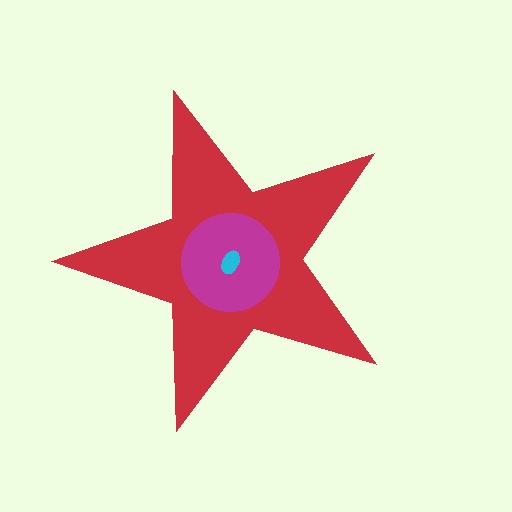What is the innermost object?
The cyan ellipse.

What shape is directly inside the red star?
The magenta circle.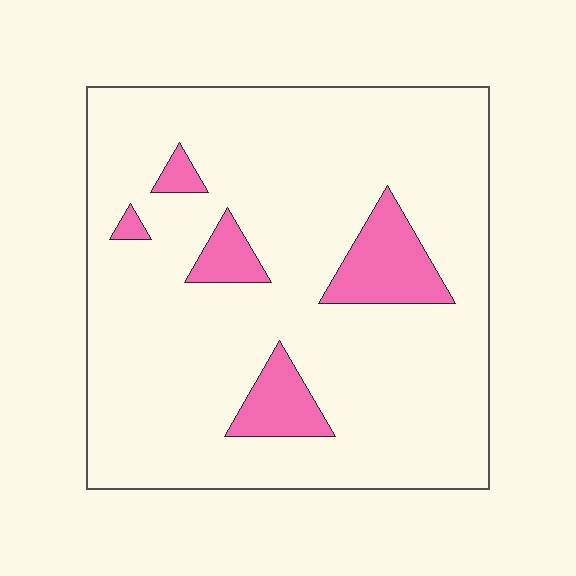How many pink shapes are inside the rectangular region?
5.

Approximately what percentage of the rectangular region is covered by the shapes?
Approximately 10%.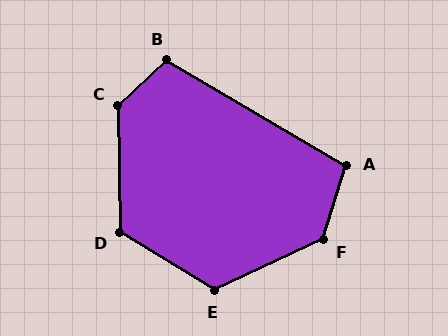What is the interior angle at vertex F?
Approximately 132 degrees (obtuse).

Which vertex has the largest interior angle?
C, at approximately 133 degrees.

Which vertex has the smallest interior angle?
A, at approximately 103 degrees.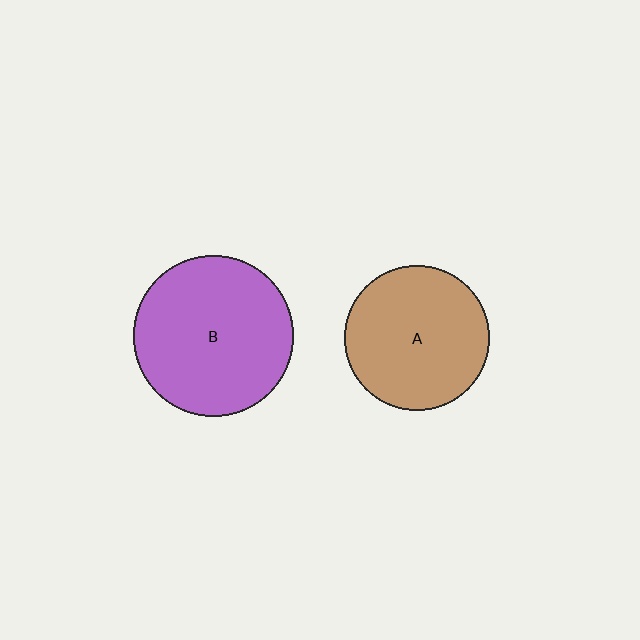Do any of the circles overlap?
No, none of the circles overlap.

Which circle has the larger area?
Circle B (purple).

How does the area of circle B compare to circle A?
Approximately 1.2 times.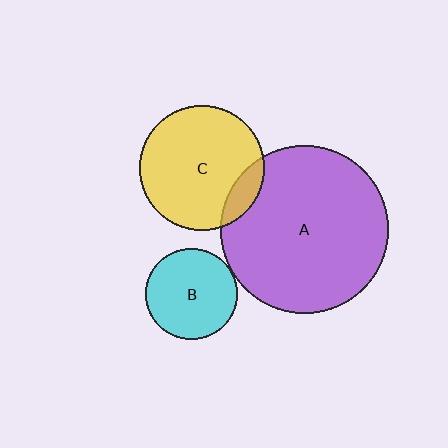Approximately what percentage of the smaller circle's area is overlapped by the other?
Approximately 15%.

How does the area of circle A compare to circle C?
Approximately 1.8 times.